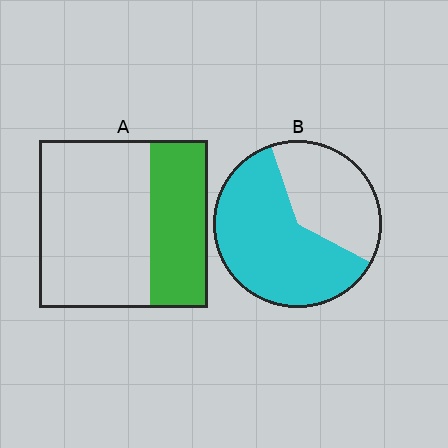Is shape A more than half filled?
No.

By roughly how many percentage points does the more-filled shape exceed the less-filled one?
By roughly 30 percentage points (B over A).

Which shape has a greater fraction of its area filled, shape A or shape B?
Shape B.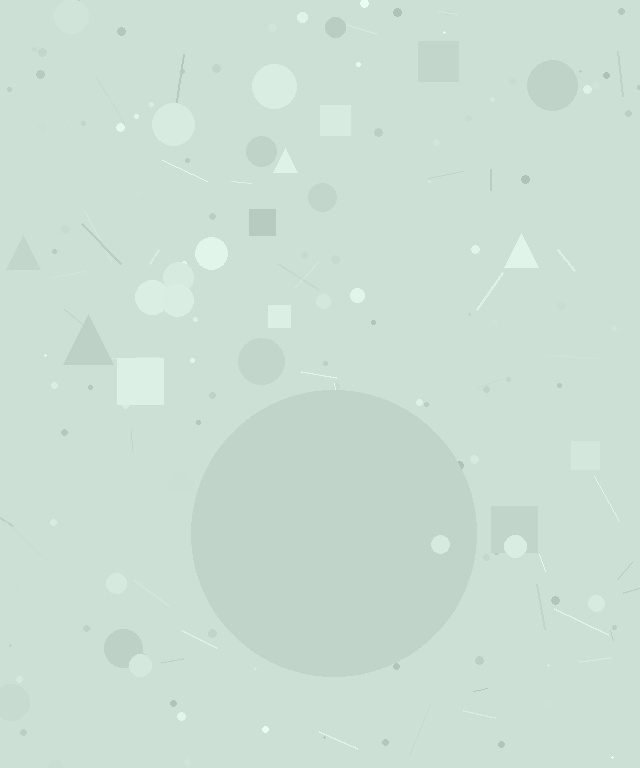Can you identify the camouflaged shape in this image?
The camouflaged shape is a circle.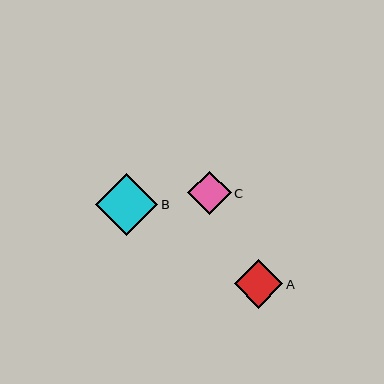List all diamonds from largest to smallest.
From largest to smallest: B, A, C.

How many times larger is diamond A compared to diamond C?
Diamond A is approximately 1.1 times the size of diamond C.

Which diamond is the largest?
Diamond B is the largest with a size of approximately 62 pixels.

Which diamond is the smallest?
Diamond C is the smallest with a size of approximately 44 pixels.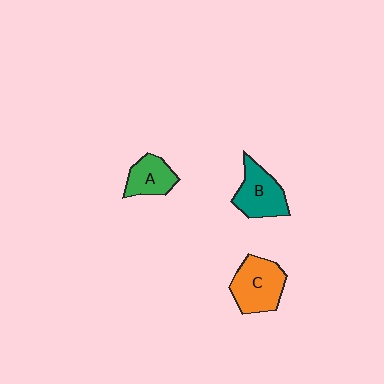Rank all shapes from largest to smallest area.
From largest to smallest: C (orange), B (teal), A (green).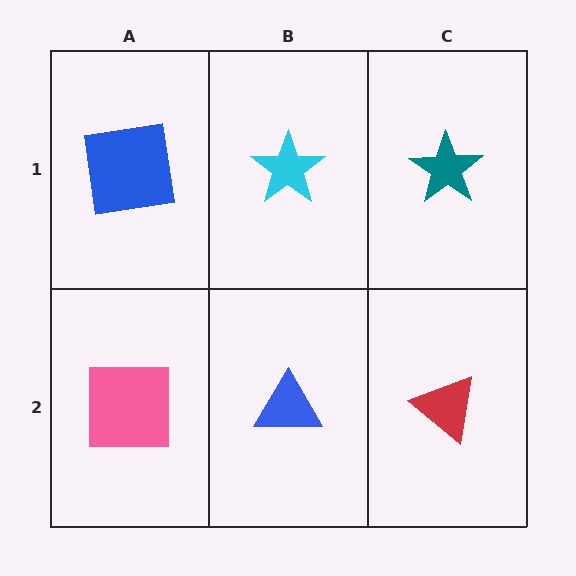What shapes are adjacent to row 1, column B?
A blue triangle (row 2, column B), a blue square (row 1, column A), a teal star (row 1, column C).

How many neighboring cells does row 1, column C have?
2.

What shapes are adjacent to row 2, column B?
A cyan star (row 1, column B), a pink square (row 2, column A), a red triangle (row 2, column C).